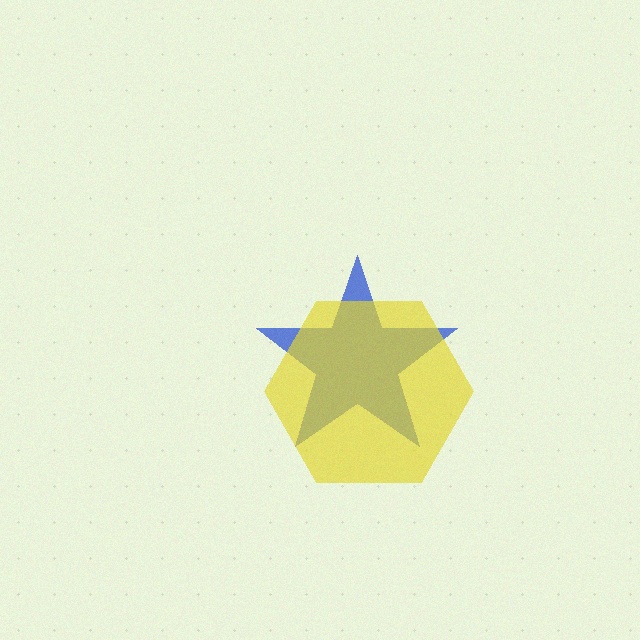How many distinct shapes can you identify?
There are 2 distinct shapes: a blue star, a yellow hexagon.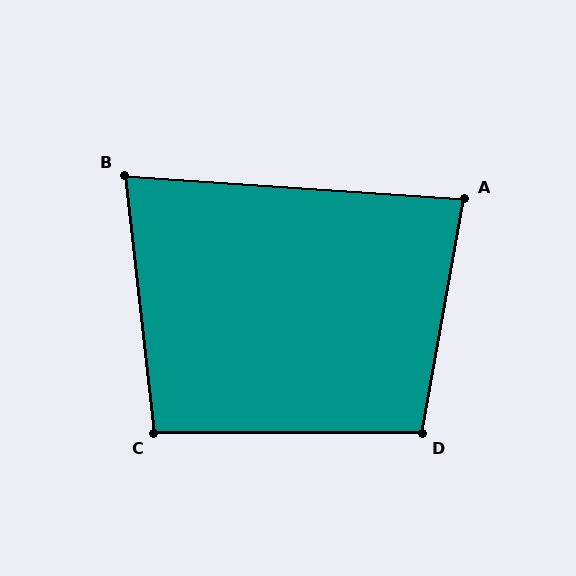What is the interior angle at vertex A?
Approximately 84 degrees (acute).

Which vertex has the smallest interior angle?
B, at approximately 80 degrees.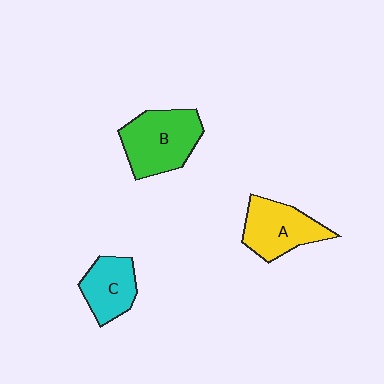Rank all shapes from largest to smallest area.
From largest to smallest: B (green), A (yellow), C (cyan).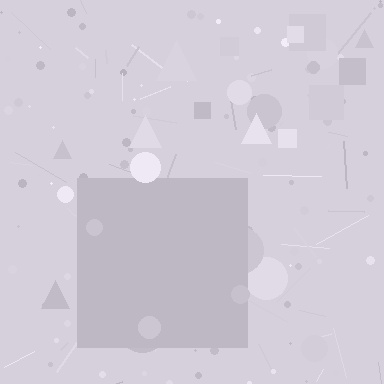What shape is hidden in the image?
A square is hidden in the image.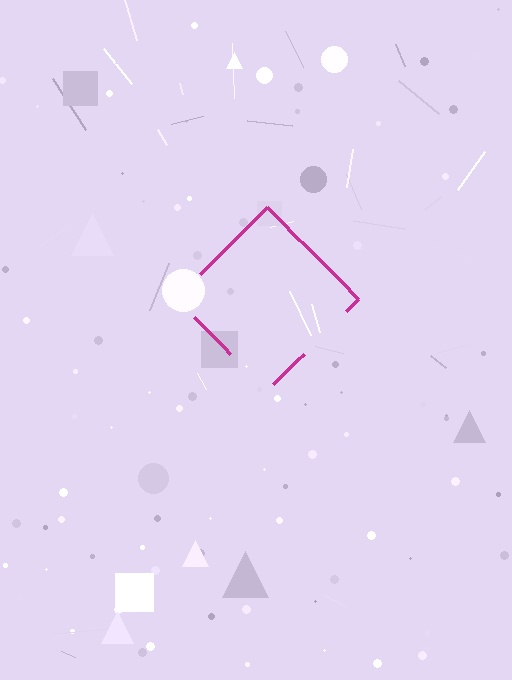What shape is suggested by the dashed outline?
The dashed outline suggests a diamond.